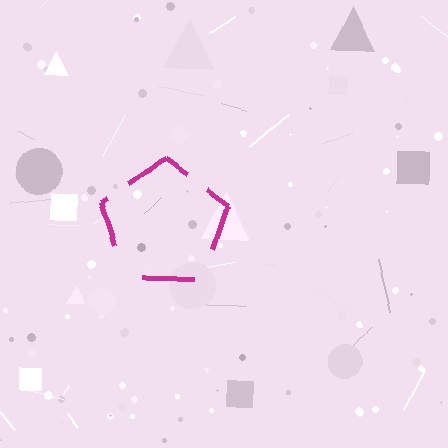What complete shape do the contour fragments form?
The contour fragments form a pentagon.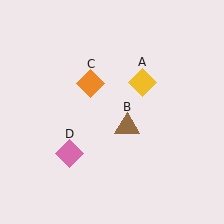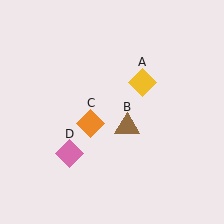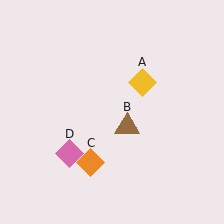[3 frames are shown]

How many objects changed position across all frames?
1 object changed position: orange diamond (object C).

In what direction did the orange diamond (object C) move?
The orange diamond (object C) moved down.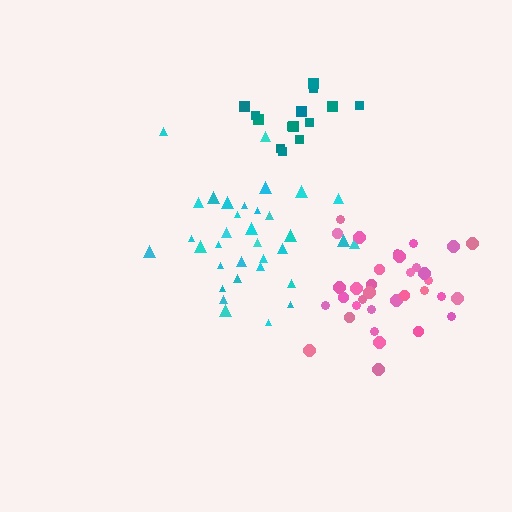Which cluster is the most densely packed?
Pink.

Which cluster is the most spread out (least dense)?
Cyan.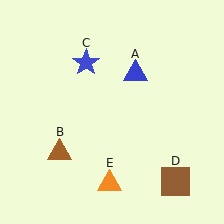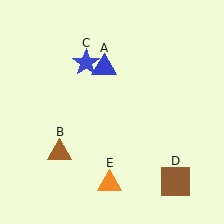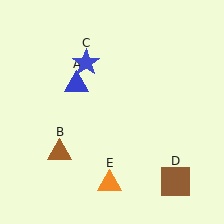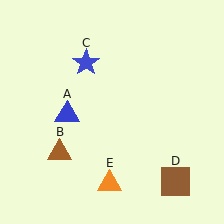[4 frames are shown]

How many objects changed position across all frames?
1 object changed position: blue triangle (object A).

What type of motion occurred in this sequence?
The blue triangle (object A) rotated counterclockwise around the center of the scene.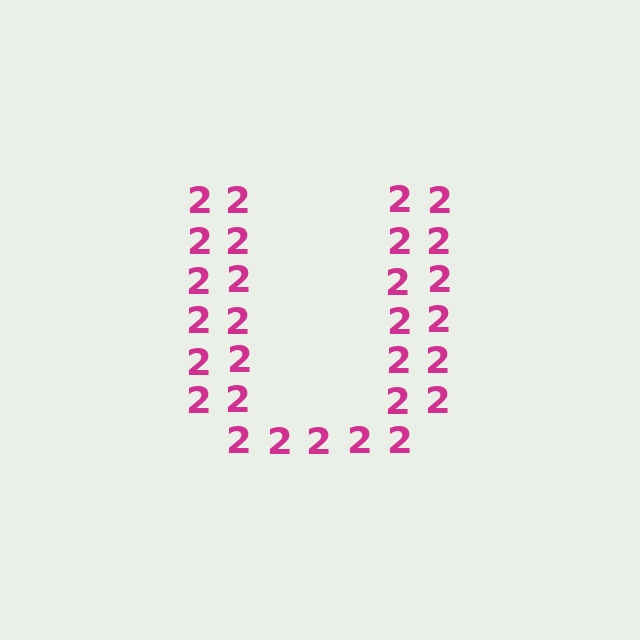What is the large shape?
The large shape is the letter U.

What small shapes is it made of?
It is made of small digit 2's.